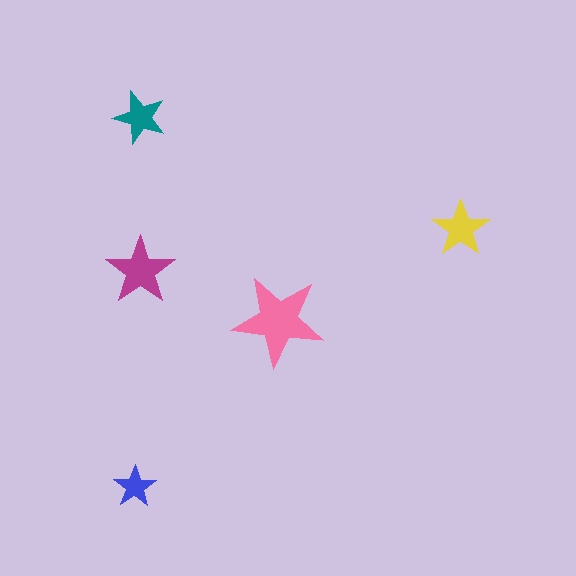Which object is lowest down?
The blue star is bottommost.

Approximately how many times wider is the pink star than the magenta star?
About 1.5 times wider.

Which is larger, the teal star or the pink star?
The pink one.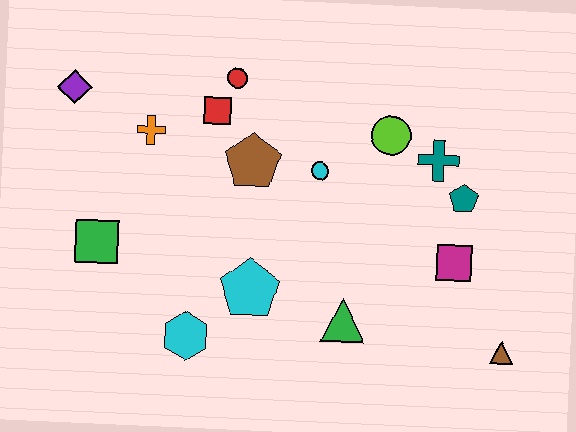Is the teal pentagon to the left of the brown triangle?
Yes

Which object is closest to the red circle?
The red square is closest to the red circle.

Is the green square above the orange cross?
No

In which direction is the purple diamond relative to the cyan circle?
The purple diamond is to the left of the cyan circle.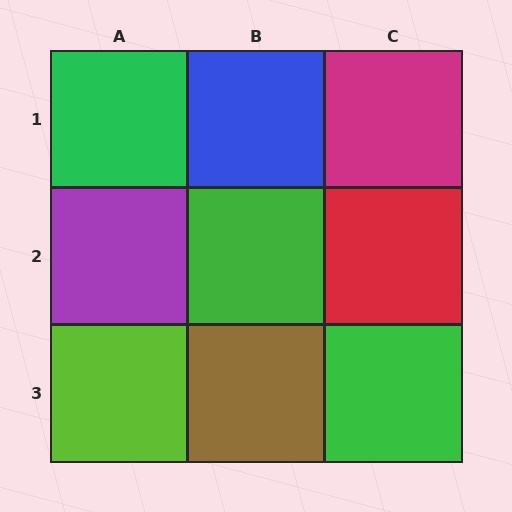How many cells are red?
1 cell is red.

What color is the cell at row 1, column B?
Blue.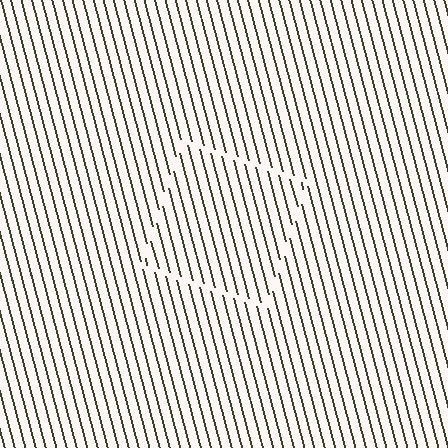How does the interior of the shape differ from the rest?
The interior of the shape contains the same grating, shifted by half a period — the contour is defined by the phase discontinuity where line-ends from the inner and outer gratings abut.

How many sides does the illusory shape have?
4 sides — the line-ends trace a square.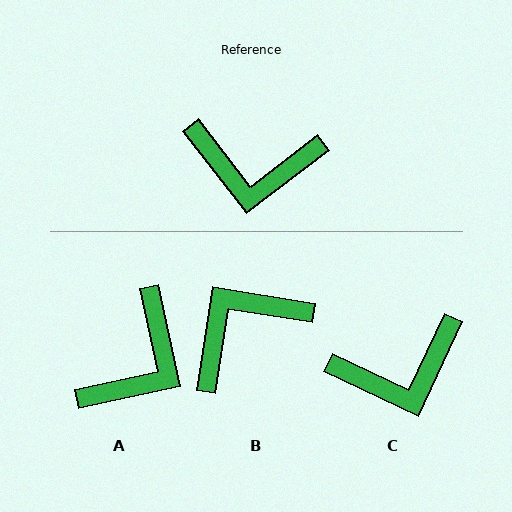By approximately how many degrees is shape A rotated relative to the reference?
Approximately 64 degrees counter-clockwise.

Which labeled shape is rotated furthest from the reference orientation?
B, about 136 degrees away.